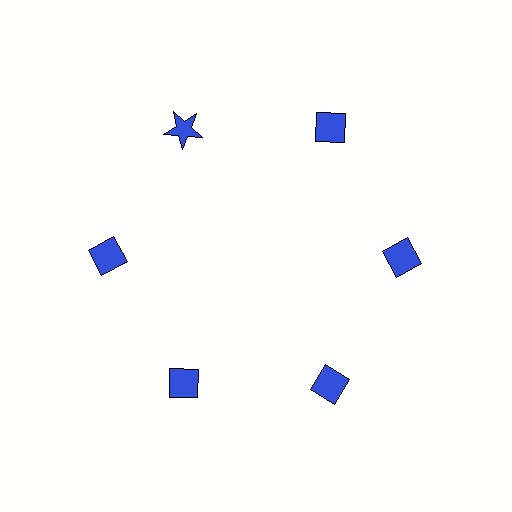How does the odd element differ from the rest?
It has a different shape: star instead of diamond.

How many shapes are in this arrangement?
There are 6 shapes arranged in a ring pattern.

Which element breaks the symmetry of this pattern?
The blue star at roughly the 11 o'clock position breaks the symmetry. All other shapes are blue diamonds.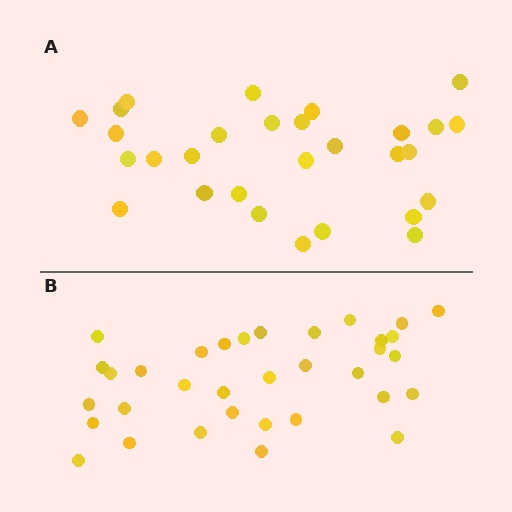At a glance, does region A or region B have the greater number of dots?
Region B (the bottom region) has more dots.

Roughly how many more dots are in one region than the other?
Region B has about 5 more dots than region A.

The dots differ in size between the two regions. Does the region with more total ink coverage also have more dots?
No. Region A has more total ink coverage because its dots are larger, but region B actually contains more individual dots. Total area can be misleading — the number of items is what matters here.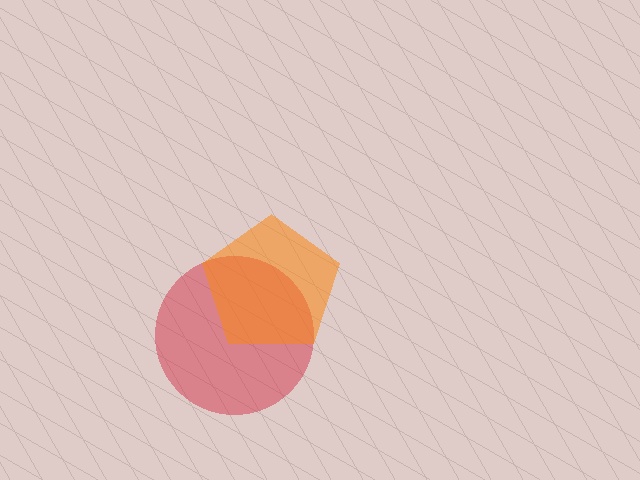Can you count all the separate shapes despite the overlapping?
Yes, there are 2 separate shapes.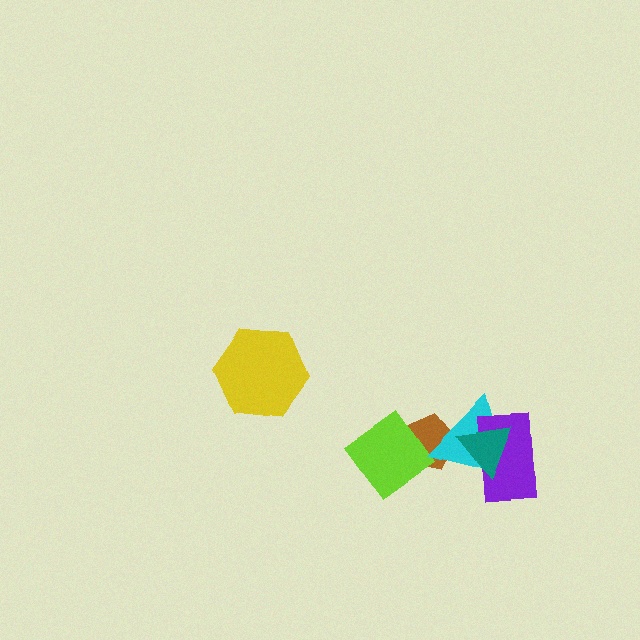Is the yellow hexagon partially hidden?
No, no other shape covers it.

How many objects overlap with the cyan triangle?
3 objects overlap with the cyan triangle.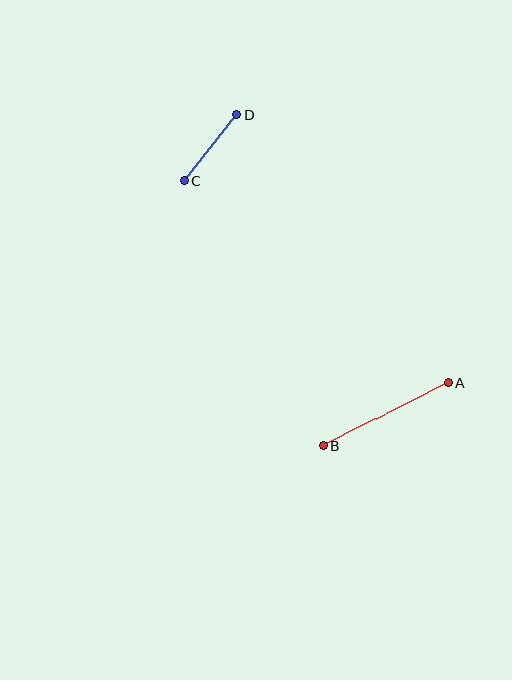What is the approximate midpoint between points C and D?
The midpoint is at approximately (210, 147) pixels.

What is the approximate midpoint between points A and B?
The midpoint is at approximately (385, 414) pixels.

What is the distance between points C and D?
The distance is approximately 85 pixels.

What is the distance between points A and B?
The distance is approximately 140 pixels.